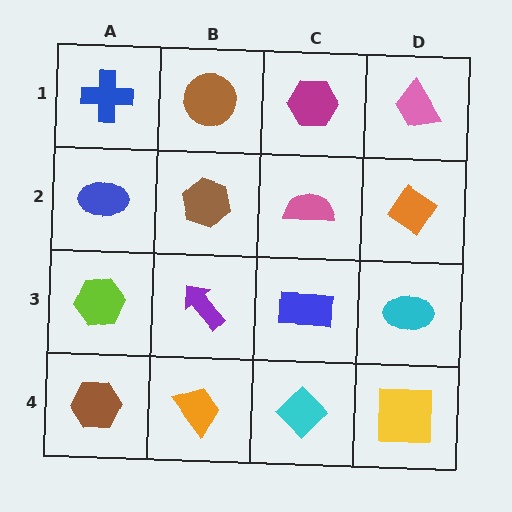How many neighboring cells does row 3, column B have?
4.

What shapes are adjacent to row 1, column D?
An orange diamond (row 2, column D), a magenta hexagon (row 1, column C).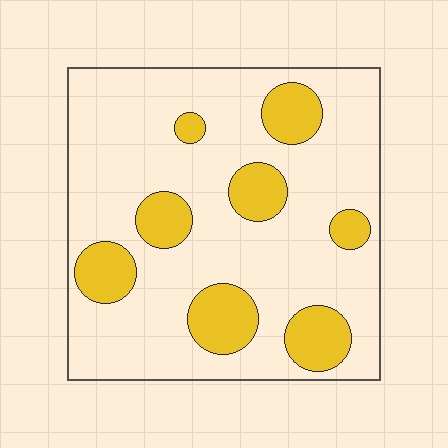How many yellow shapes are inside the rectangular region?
8.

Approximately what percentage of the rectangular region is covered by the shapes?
Approximately 20%.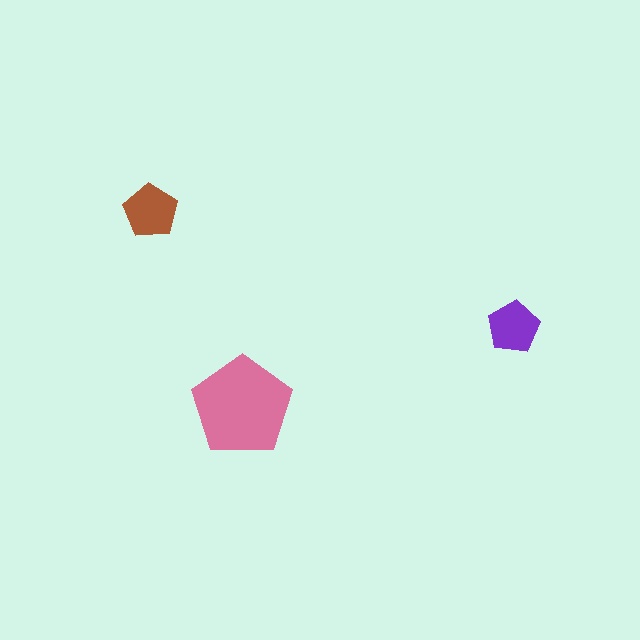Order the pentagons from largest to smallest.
the pink one, the brown one, the purple one.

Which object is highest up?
The brown pentagon is topmost.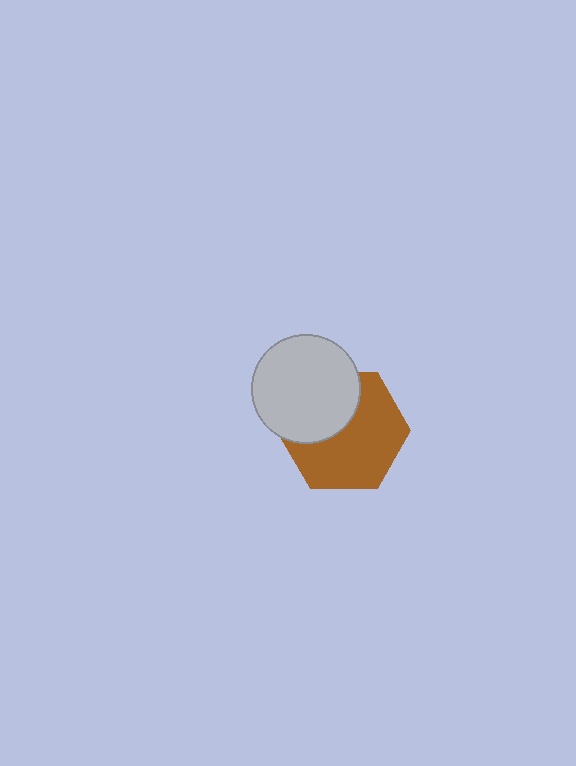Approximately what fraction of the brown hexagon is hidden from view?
Roughly 37% of the brown hexagon is hidden behind the light gray circle.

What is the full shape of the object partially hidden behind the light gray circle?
The partially hidden object is a brown hexagon.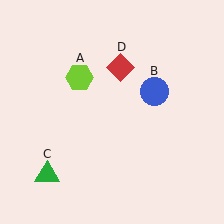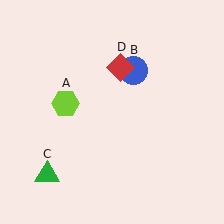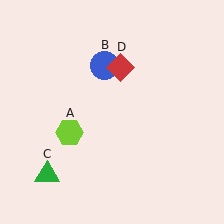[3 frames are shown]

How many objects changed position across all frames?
2 objects changed position: lime hexagon (object A), blue circle (object B).